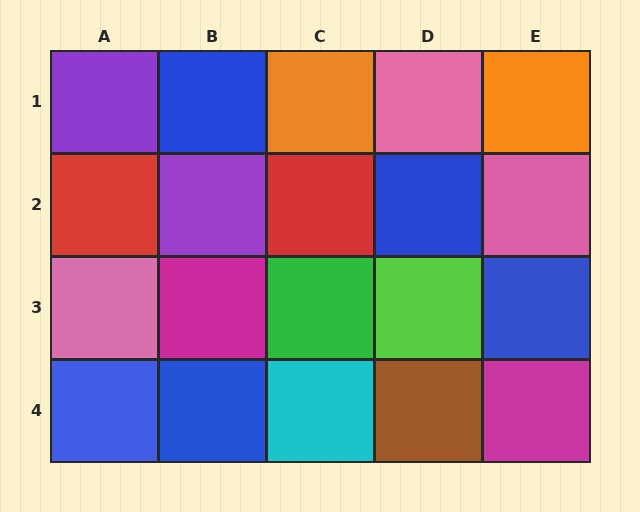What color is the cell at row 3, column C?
Green.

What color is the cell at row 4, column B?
Blue.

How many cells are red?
2 cells are red.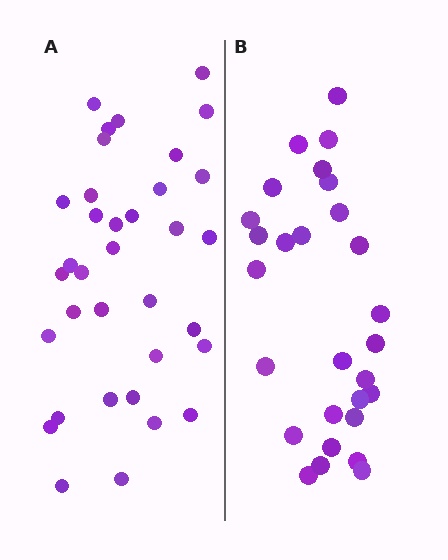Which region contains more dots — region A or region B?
Region A (the left region) has more dots.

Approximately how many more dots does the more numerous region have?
Region A has roughly 8 or so more dots than region B.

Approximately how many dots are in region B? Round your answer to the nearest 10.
About 30 dots. (The exact count is 28, which rounds to 30.)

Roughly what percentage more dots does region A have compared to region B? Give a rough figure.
About 25% more.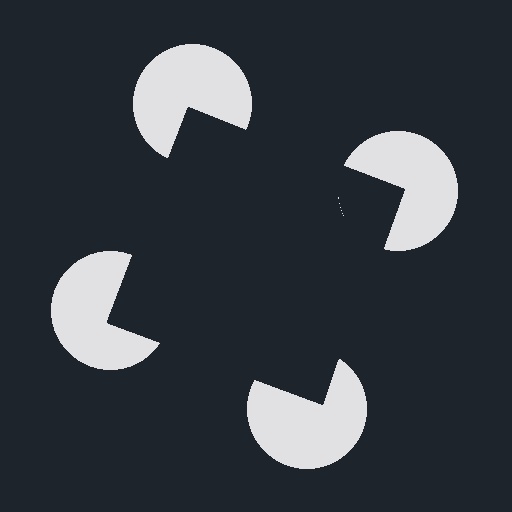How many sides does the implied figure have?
4 sides.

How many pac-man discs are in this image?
There are 4 — one at each vertex of the illusory square.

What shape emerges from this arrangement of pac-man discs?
An illusory square — its edges are inferred from the aligned wedge cuts in the pac-man discs, not physically drawn.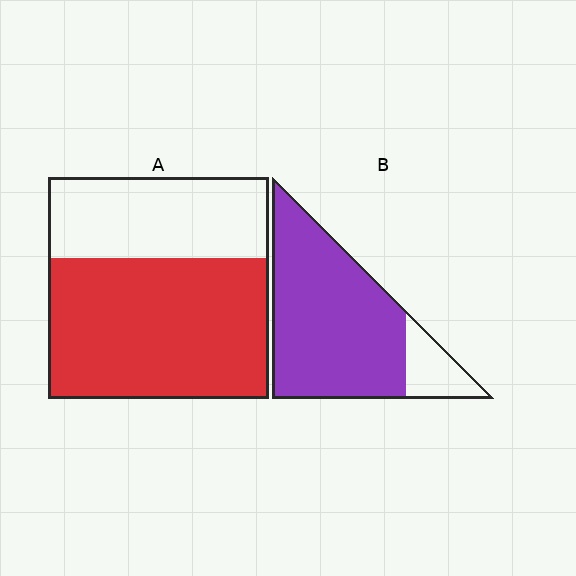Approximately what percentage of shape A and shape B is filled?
A is approximately 65% and B is approximately 85%.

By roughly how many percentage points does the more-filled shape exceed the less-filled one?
By roughly 20 percentage points (B over A).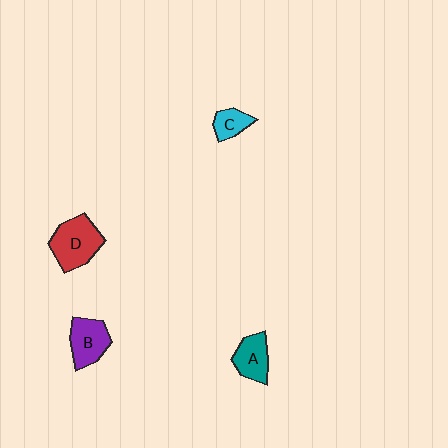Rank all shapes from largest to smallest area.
From largest to smallest: D (red), B (purple), A (teal), C (cyan).